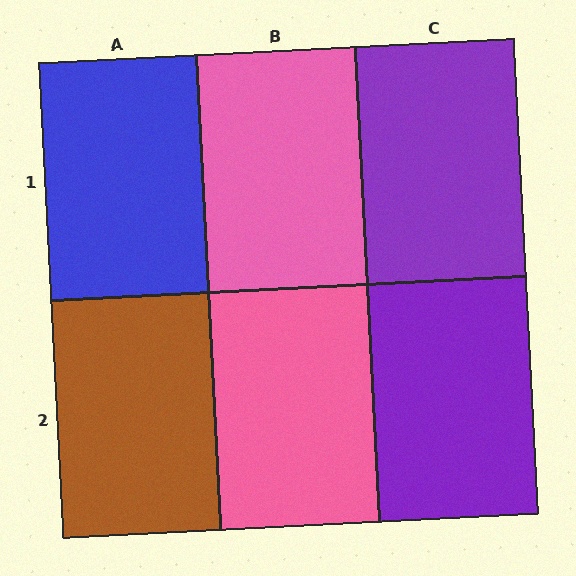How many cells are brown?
1 cell is brown.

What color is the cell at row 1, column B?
Pink.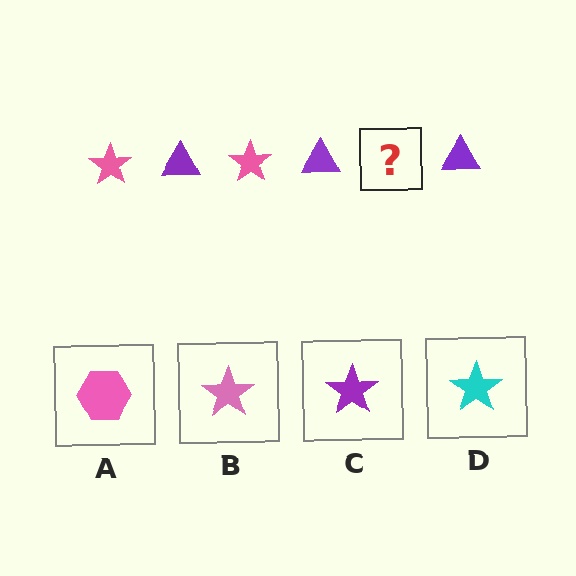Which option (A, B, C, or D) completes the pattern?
B.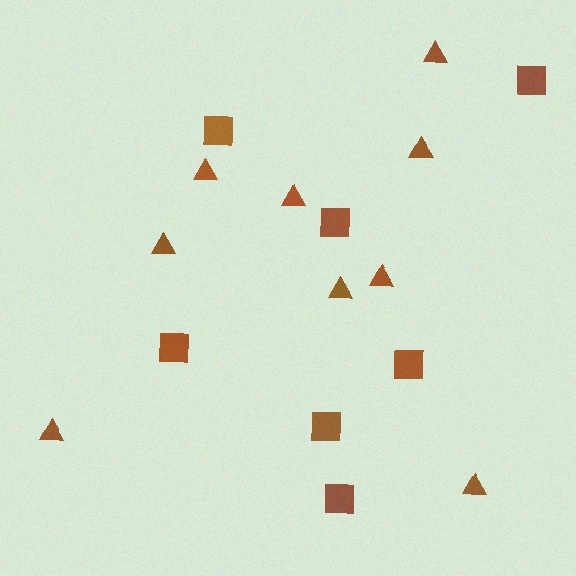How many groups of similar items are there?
There are 2 groups: one group of squares (7) and one group of triangles (9).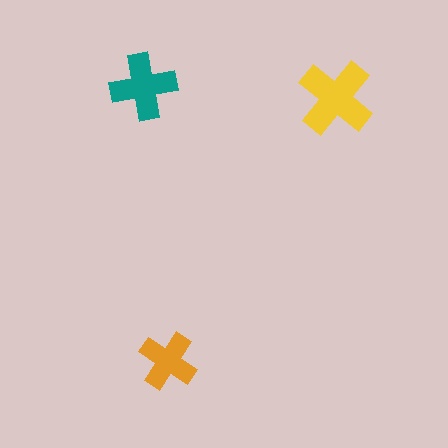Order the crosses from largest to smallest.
the yellow one, the teal one, the orange one.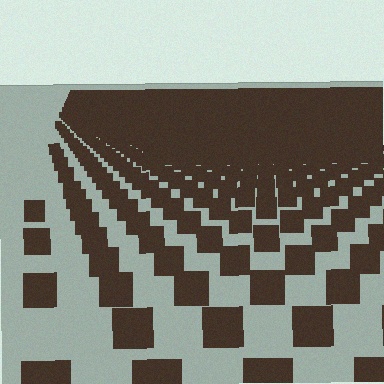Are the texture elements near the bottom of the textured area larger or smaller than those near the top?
Larger. Near the bottom, elements are closer to the viewer and appear at a bigger on-screen size.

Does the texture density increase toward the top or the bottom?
Density increases toward the top.